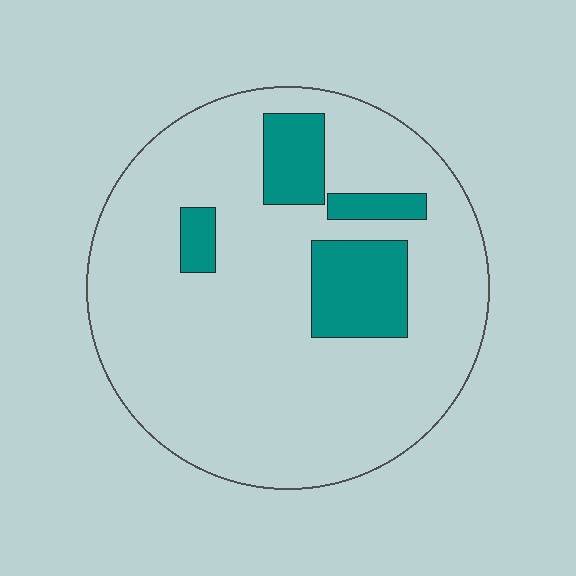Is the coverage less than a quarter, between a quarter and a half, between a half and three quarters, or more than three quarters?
Less than a quarter.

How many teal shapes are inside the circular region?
4.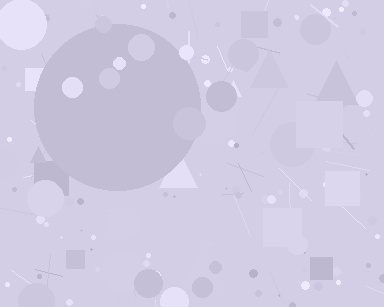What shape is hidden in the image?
A circle is hidden in the image.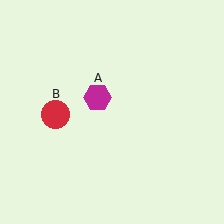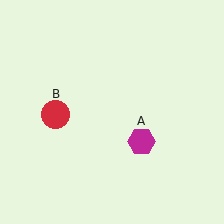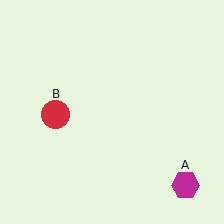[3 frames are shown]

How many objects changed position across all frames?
1 object changed position: magenta hexagon (object A).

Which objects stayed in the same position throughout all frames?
Red circle (object B) remained stationary.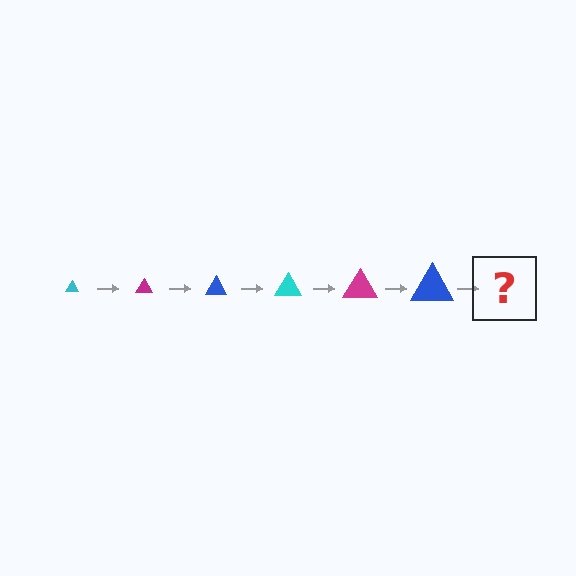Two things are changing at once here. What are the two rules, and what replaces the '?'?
The two rules are that the triangle grows larger each step and the color cycles through cyan, magenta, and blue. The '?' should be a cyan triangle, larger than the previous one.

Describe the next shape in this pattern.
It should be a cyan triangle, larger than the previous one.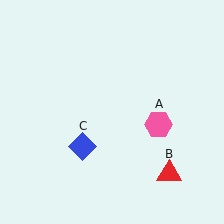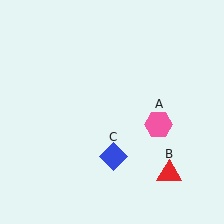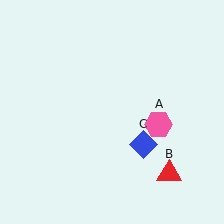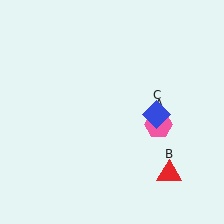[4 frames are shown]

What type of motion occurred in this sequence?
The blue diamond (object C) rotated counterclockwise around the center of the scene.